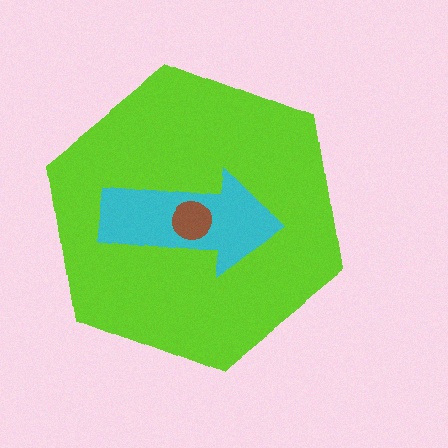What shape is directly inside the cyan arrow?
The brown circle.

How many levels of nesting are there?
3.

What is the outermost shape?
The lime hexagon.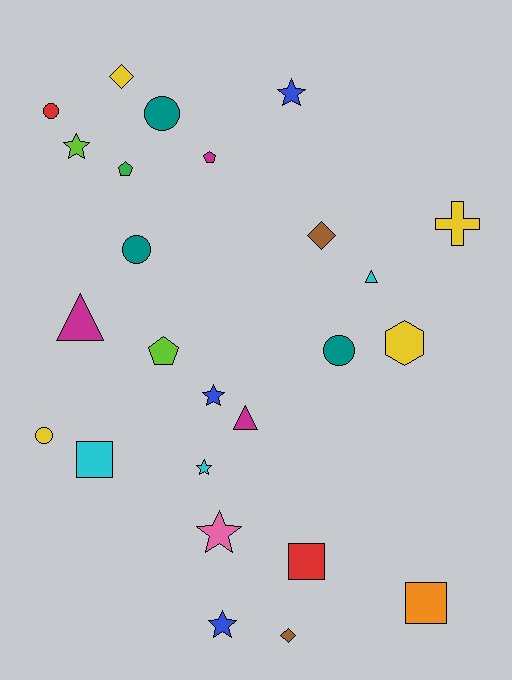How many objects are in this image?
There are 25 objects.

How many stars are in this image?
There are 6 stars.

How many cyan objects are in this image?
There are 3 cyan objects.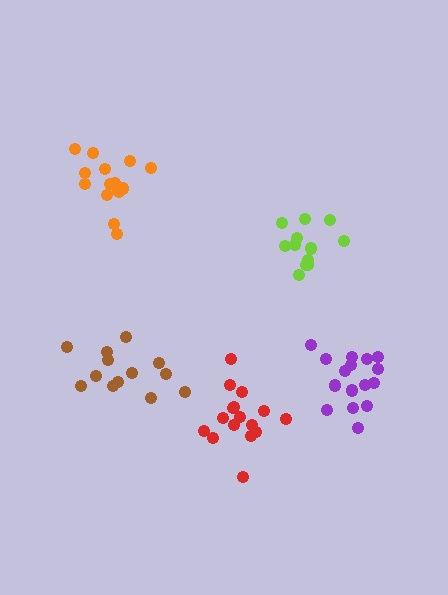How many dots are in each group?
Group 1: 13 dots, Group 2: 16 dots, Group 3: 13 dots, Group 4: 16 dots, Group 5: 15 dots (73 total).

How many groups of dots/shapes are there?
There are 5 groups.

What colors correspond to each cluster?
The clusters are colored: lime, purple, brown, red, orange.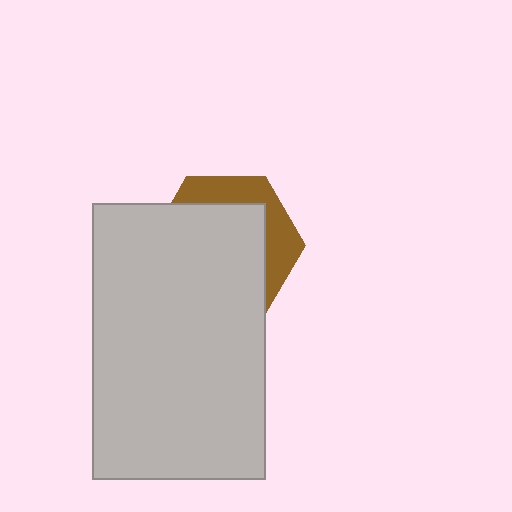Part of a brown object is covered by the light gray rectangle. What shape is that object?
It is a hexagon.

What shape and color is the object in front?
The object in front is a light gray rectangle.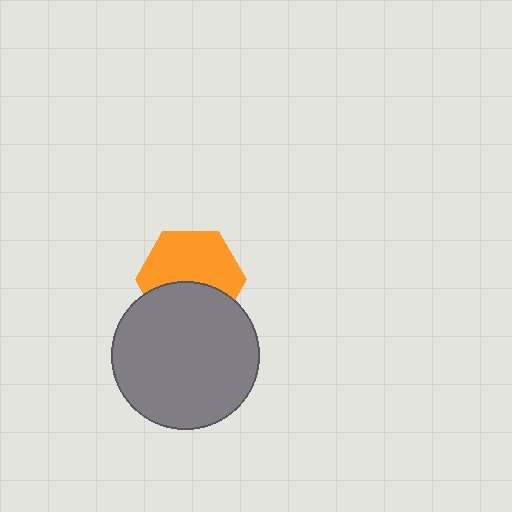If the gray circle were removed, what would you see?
You would see the complete orange hexagon.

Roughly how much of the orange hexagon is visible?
About half of it is visible (roughly 59%).